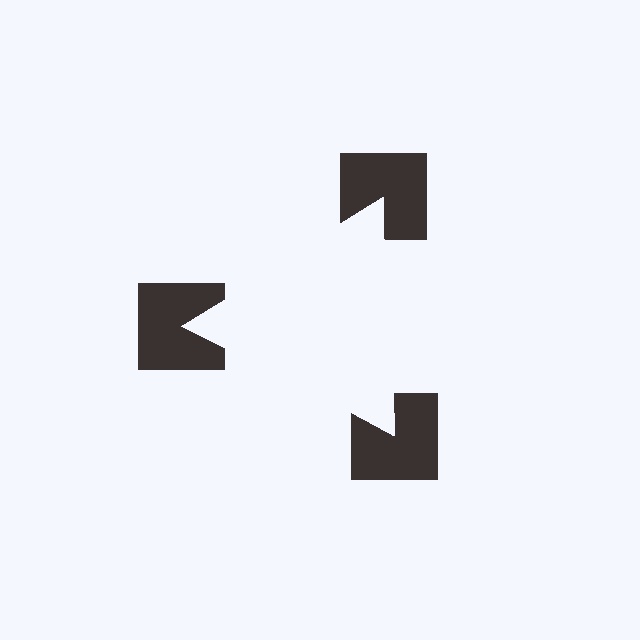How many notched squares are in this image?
There are 3 — one at each vertex of the illusory triangle.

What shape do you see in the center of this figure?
An illusory triangle — its edges are inferred from the aligned wedge cuts in the notched squares, not physically drawn.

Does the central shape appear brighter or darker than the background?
It typically appears slightly brighter than the background, even though no actual brightness change is drawn.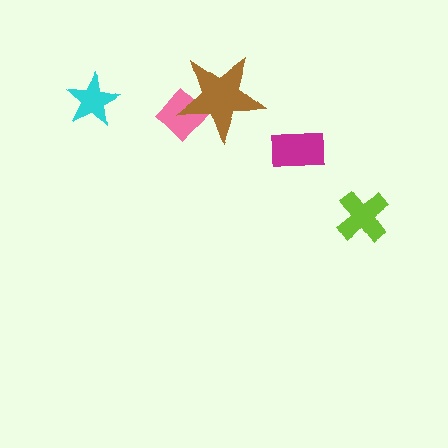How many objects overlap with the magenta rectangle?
0 objects overlap with the magenta rectangle.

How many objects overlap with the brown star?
1 object overlaps with the brown star.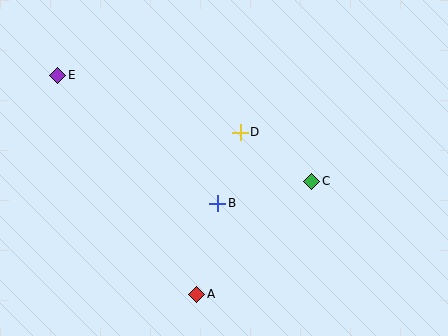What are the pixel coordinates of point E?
Point E is at (58, 75).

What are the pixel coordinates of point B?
Point B is at (218, 203).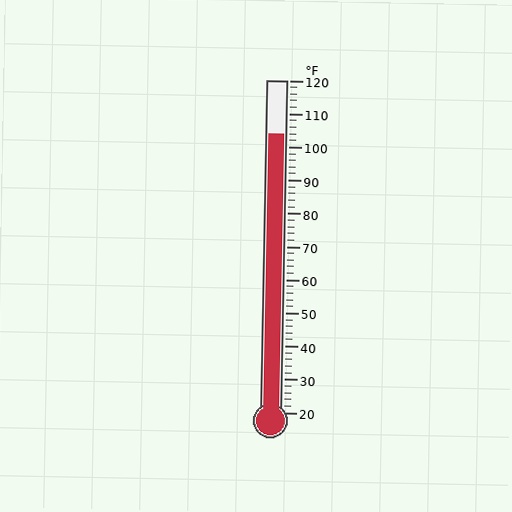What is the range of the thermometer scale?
The thermometer scale ranges from 20°F to 120°F.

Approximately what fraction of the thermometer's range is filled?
The thermometer is filled to approximately 85% of its range.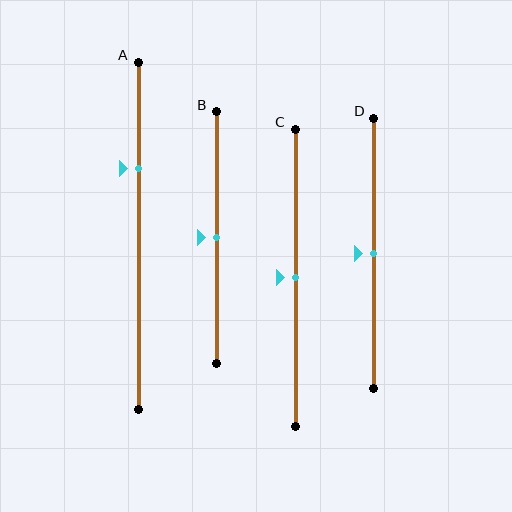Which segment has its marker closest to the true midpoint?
Segment B has its marker closest to the true midpoint.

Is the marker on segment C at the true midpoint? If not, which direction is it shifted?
Yes, the marker on segment C is at the true midpoint.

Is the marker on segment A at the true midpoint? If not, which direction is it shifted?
No, the marker on segment A is shifted upward by about 19% of the segment length.